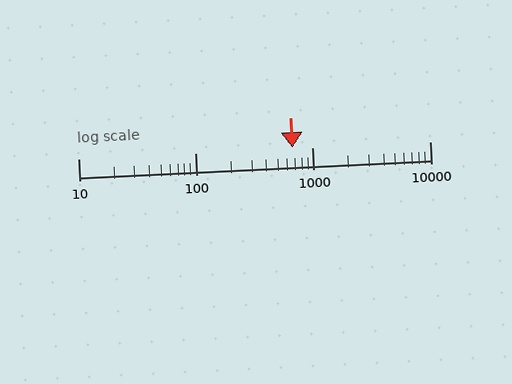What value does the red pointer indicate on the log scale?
The pointer indicates approximately 670.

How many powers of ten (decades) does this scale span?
The scale spans 3 decades, from 10 to 10000.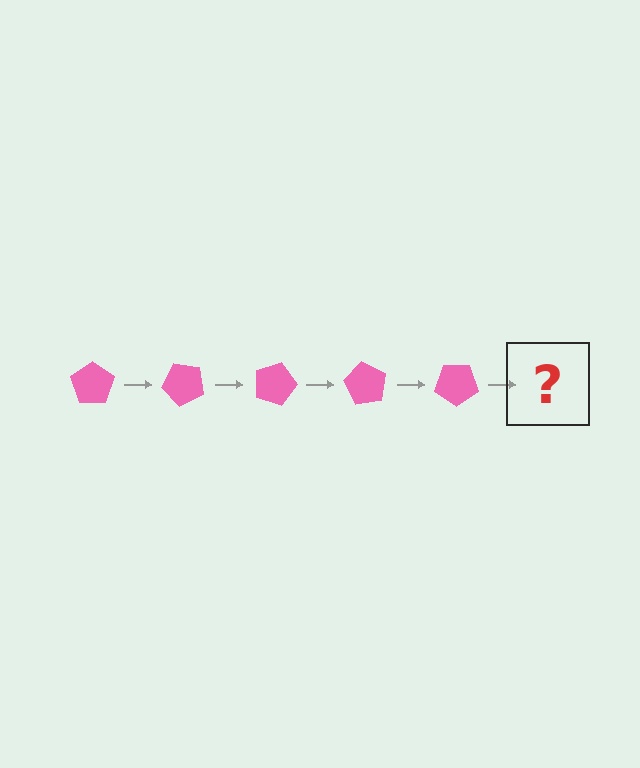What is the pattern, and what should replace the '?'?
The pattern is that the pentagon rotates 45 degrees each step. The '?' should be a pink pentagon rotated 225 degrees.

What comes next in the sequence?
The next element should be a pink pentagon rotated 225 degrees.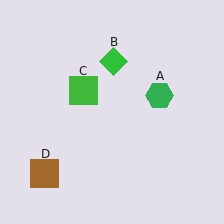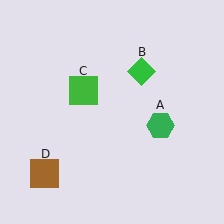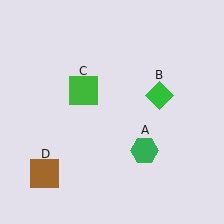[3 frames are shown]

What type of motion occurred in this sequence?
The green hexagon (object A), green diamond (object B) rotated clockwise around the center of the scene.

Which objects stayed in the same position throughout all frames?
Green square (object C) and brown square (object D) remained stationary.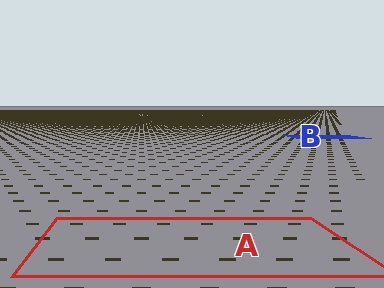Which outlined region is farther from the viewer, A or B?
Region B is farther from the viewer — the texture elements inside it appear smaller and more densely packed.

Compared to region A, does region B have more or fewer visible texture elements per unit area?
Region B has more texture elements per unit area — they are packed more densely because it is farther away.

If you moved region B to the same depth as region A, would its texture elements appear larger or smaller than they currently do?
They would appear larger. At a closer depth, the same texture elements are projected at a bigger on-screen size.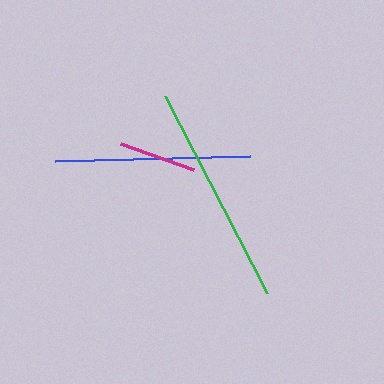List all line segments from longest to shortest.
From longest to shortest: green, blue, magenta.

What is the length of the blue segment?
The blue segment is approximately 195 pixels long.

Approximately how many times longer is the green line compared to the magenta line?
The green line is approximately 2.8 times the length of the magenta line.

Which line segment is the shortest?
The magenta line is the shortest at approximately 78 pixels.